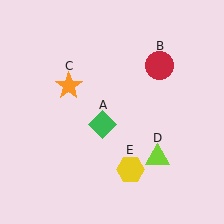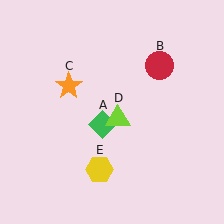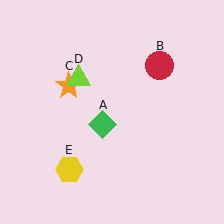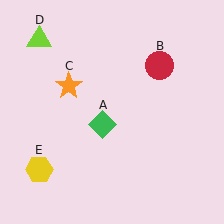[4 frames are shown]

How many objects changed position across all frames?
2 objects changed position: lime triangle (object D), yellow hexagon (object E).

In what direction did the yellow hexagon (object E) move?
The yellow hexagon (object E) moved left.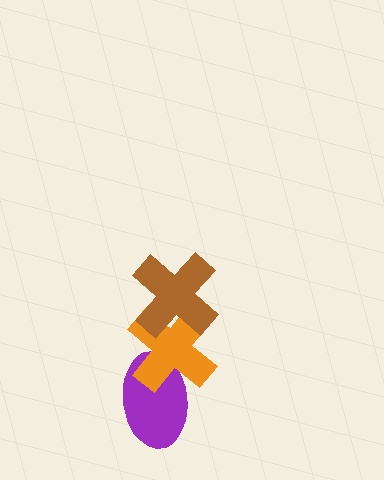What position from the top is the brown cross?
The brown cross is 1st from the top.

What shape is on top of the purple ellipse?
The orange cross is on top of the purple ellipse.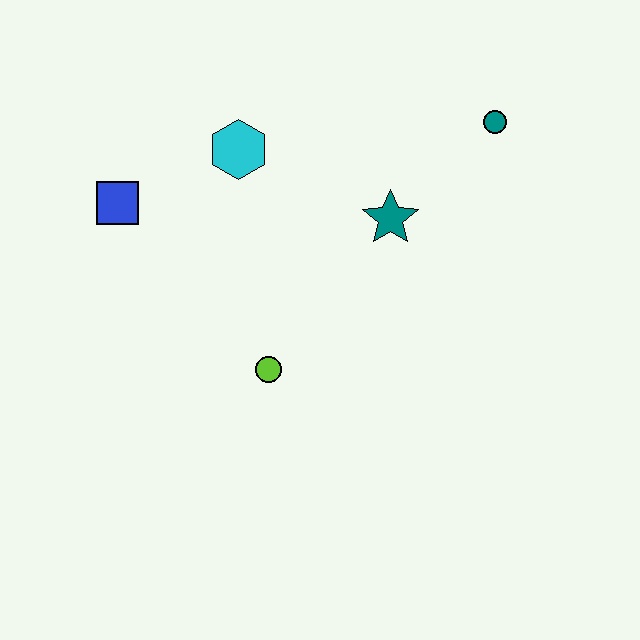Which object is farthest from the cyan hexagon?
The teal circle is farthest from the cyan hexagon.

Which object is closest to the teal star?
The teal circle is closest to the teal star.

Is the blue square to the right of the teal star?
No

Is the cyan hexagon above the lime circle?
Yes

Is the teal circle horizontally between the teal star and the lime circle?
No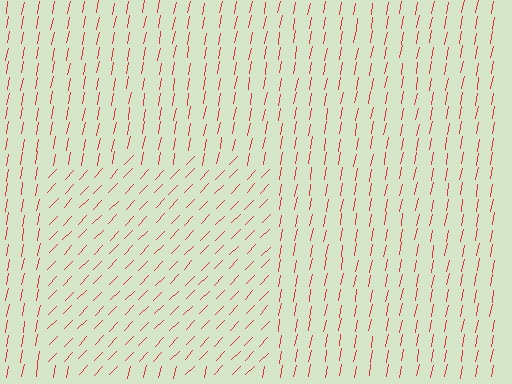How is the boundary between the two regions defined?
The boundary is defined purely by a change in line orientation (approximately 33 degrees difference). All lines are the same color and thickness.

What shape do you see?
I see a rectangle.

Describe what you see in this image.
The image is filled with small red line segments. A rectangle region in the image has lines oriented differently from the surrounding lines, creating a visible texture boundary.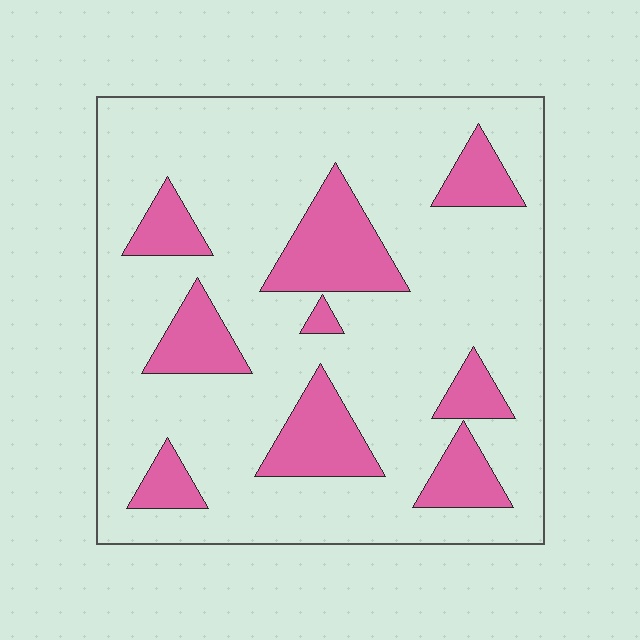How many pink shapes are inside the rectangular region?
9.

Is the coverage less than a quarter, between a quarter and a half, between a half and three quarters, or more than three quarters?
Less than a quarter.